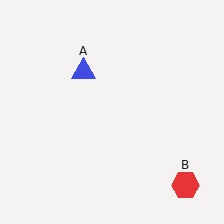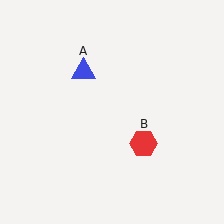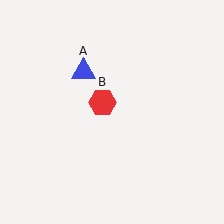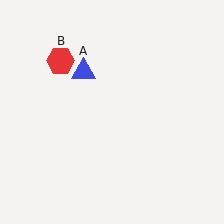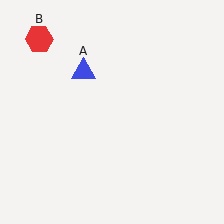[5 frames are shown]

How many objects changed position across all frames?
1 object changed position: red hexagon (object B).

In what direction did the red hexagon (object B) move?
The red hexagon (object B) moved up and to the left.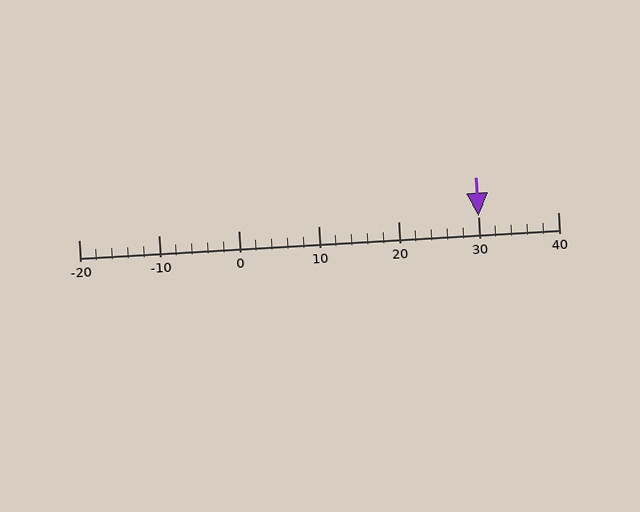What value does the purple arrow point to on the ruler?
The purple arrow points to approximately 30.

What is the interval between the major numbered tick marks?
The major tick marks are spaced 10 units apart.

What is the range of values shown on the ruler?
The ruler shows values from -20 to 40.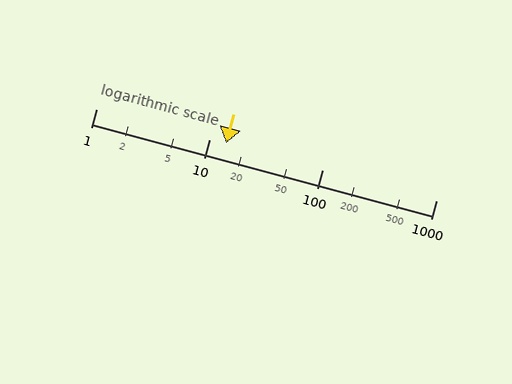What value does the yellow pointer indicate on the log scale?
The pointer indicates approximately 14.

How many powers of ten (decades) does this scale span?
The scale spans 3 decades, from 1 to 1000.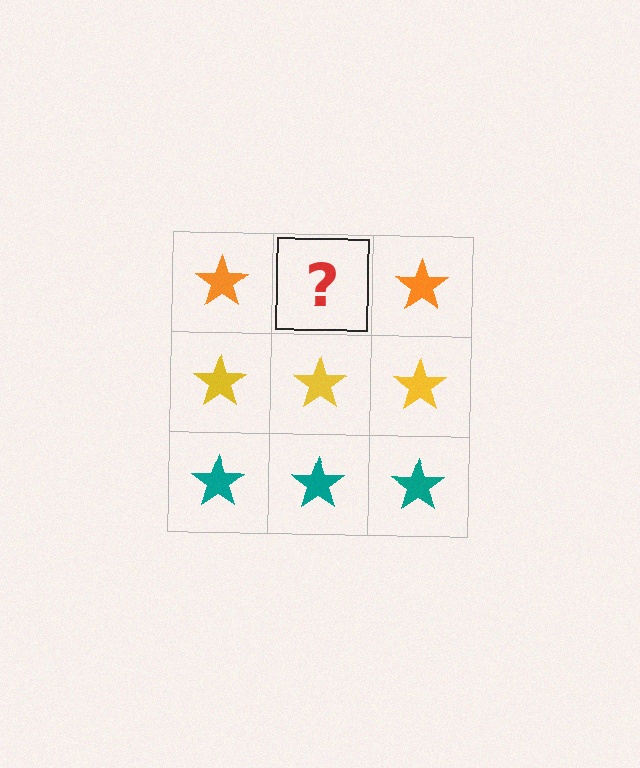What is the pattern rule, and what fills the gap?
The rule is that each row has a consistent color. The gap should be filled with an orange star.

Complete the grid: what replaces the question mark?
The question mark should be replaced with an orange star.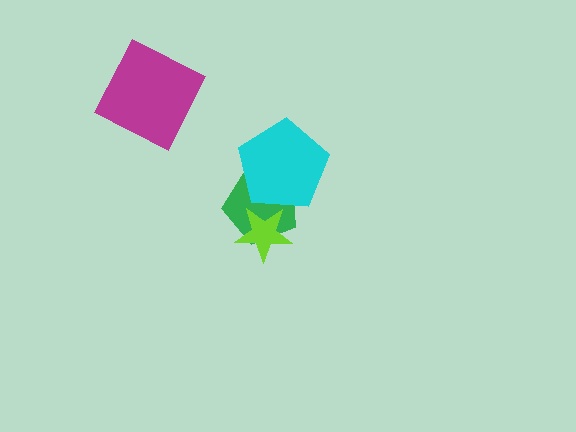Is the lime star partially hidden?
Yes, it is partially covered by another shape.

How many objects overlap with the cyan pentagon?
2 objects overlap with the cyan pentagon.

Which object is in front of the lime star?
The cyan pentagon is in front of the lime star.